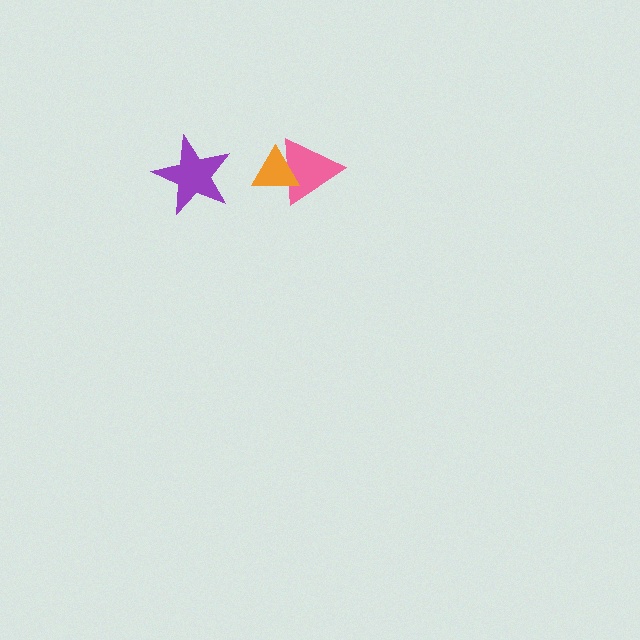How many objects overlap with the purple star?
0 objects overlap with the purple star.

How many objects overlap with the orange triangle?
1 object overlaps with the orange triangle.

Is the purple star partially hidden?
No, no other shape covers it.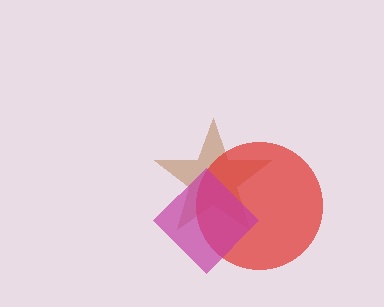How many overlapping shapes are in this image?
There are 3 overlapping shapes in the image.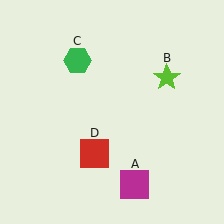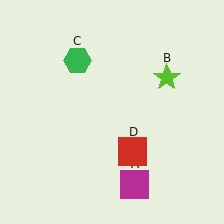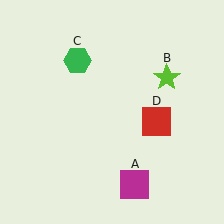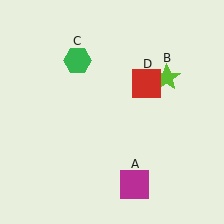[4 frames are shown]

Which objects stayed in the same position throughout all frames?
Magenta square (object A) and lime star (object B) and green hexagon (object C) remained stationary.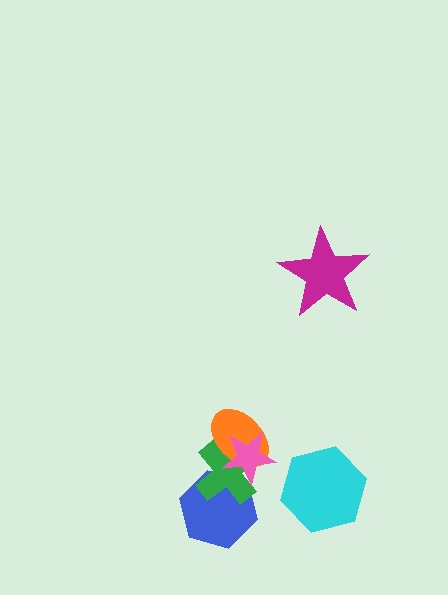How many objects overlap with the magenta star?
0 objects overlap with the magenta star.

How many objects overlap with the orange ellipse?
2 objects overlap with the orange ellipse.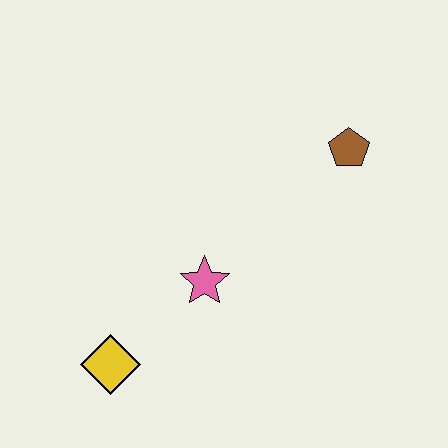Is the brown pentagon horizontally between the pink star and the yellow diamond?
No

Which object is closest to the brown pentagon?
The pink star is closest to the brown pentagon.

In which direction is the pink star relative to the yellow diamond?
The pink star is to the right of the yellow diamond.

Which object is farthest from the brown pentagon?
The yellow diamond is farthest from the brown pentagon.